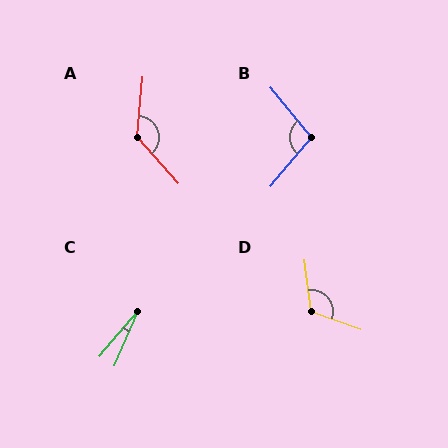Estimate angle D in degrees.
Approximately 116 degrees.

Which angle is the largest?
A, at approximately 133 degrees.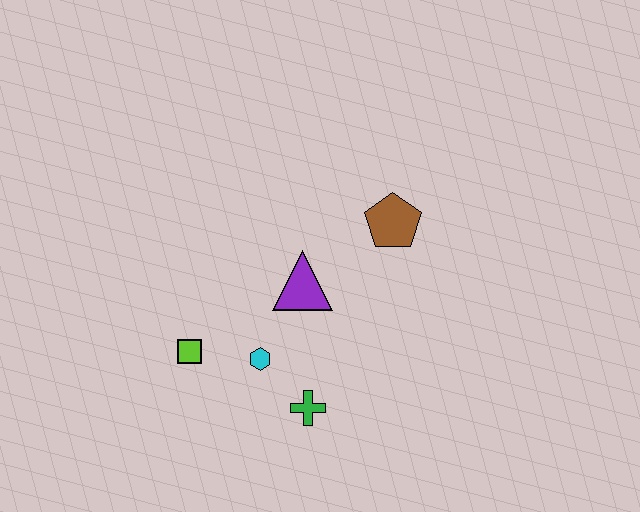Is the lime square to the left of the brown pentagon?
Yes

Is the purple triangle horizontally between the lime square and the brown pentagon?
Yes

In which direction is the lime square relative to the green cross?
The lime square is to the left of the green cross.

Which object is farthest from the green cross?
The brown pentagon is farthest from the green cross.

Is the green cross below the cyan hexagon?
Yes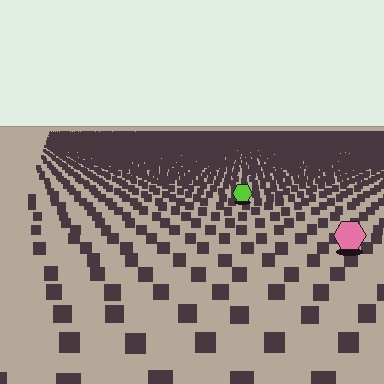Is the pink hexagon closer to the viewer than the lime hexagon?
Yes. The pink hexagon is closer — you can tell from the texture gradient: the ground texture is coarser near it.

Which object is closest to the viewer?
The pink hexagon is closest. The texture marks near it are larger and more spread out.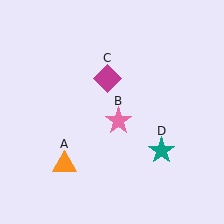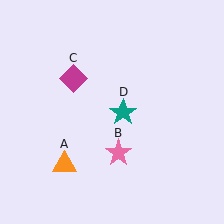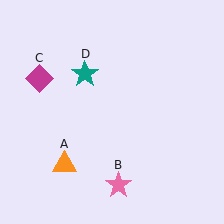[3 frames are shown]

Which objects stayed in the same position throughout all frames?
Orange triangle (object A) remained stationary.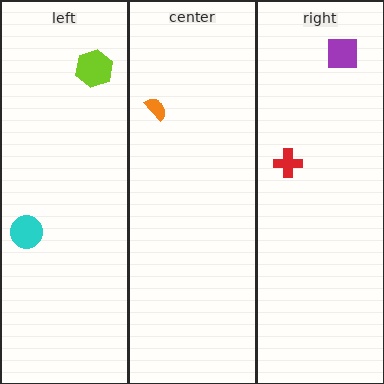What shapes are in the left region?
The cyan circle, the lime hexagon.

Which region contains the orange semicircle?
The center region.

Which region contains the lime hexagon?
The left region.